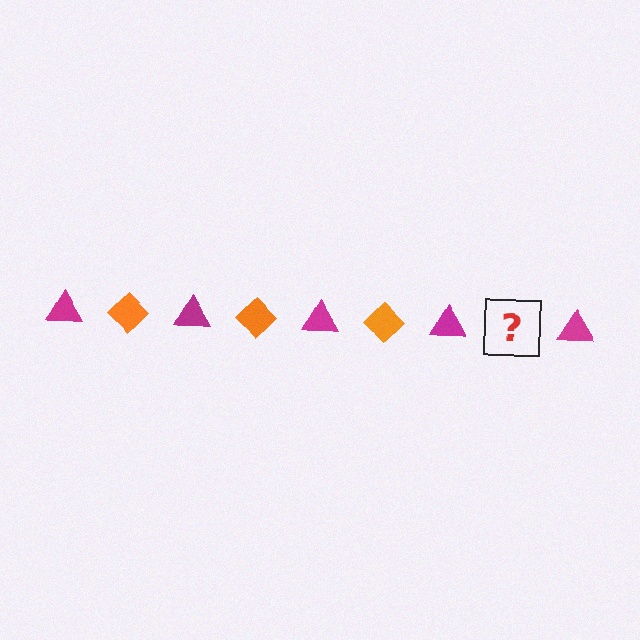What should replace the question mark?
The question mark should be replaced with an orange diamond.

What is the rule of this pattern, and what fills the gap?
The rule is that the pattern alternates between magenta triangle and orange diamond. The gap should be filled with an orange diamond.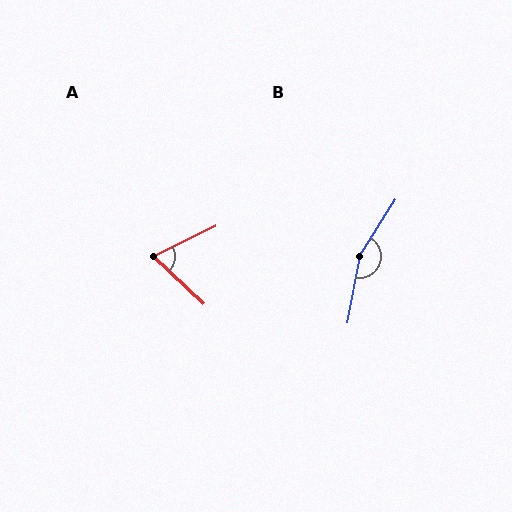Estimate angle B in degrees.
Approximately 158 degrees.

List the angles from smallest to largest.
A (70°), B (158°).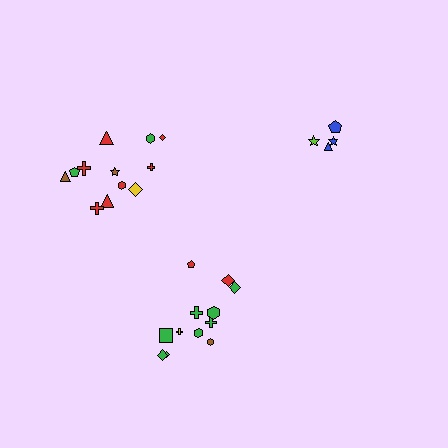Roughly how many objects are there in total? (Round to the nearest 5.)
Roughly 30 objects in total.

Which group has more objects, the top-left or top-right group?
The top-left group.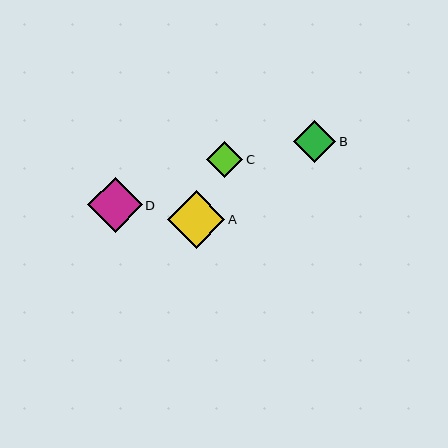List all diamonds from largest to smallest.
From largest to smallest: A, D, B, C.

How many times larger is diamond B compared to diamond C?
Diamond B is approximately 1.2 times the size of diamond C.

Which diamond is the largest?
Diamond A is the largest with a size of approximately 57 pixels.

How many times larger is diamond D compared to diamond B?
Diamond D is approximately 1.3 times the size of diamond B.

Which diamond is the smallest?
Diamond C is the smallest with a size of approximately 36 pixels.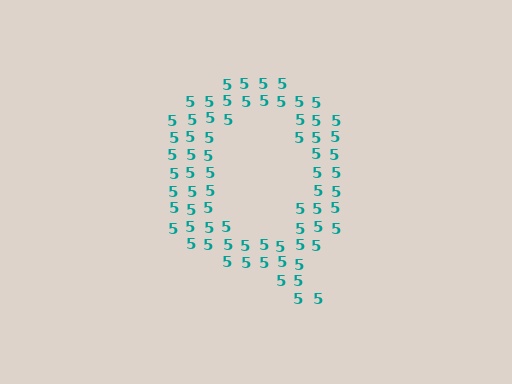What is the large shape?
The large shape is the letter Q.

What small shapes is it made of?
It is made of small digit 5's.